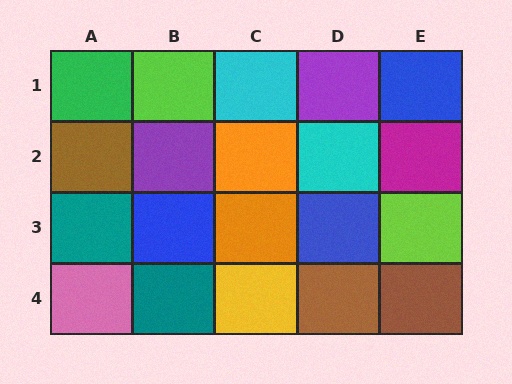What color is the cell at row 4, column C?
Yellow.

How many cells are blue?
3 cells are blue.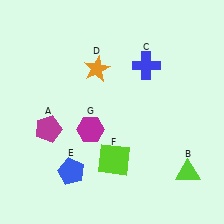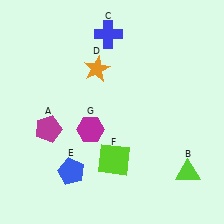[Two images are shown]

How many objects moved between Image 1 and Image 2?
1 object moved between the two images.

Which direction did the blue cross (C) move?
The blue cross (C) moved left.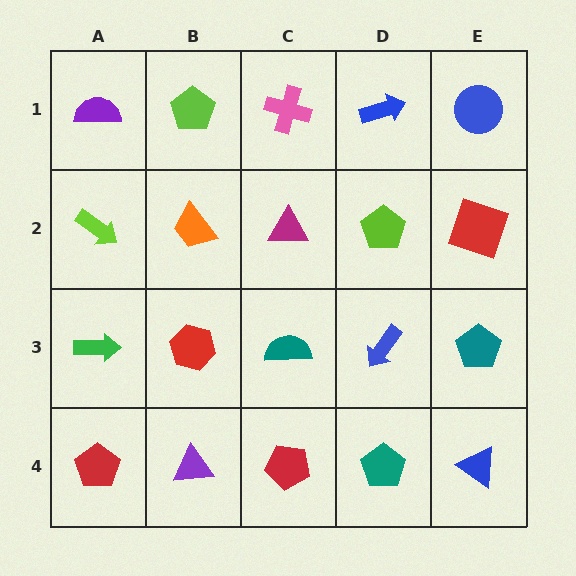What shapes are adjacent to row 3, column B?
An orange trapezoid (row 2, column B), a purple triangle (row 4, column B), a green arrow (row 3, column A), a teal semicircle (row 3, column C).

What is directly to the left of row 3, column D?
A teal semicircle.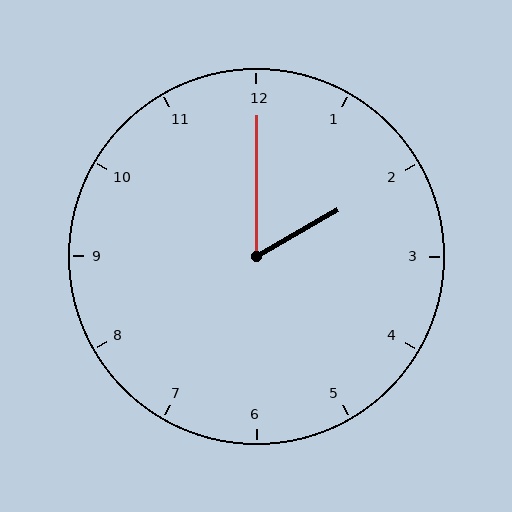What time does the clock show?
2:00.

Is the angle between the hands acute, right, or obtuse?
It is acute.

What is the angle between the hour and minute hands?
Approximately 60 degrees.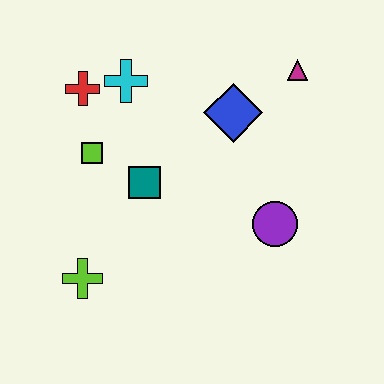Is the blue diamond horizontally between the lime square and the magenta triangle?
Yes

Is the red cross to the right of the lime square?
No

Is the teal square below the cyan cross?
Yes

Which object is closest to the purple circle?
The blue diamond is closest to the purple circle.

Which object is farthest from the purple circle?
The red cross is farthest from the purple circle.